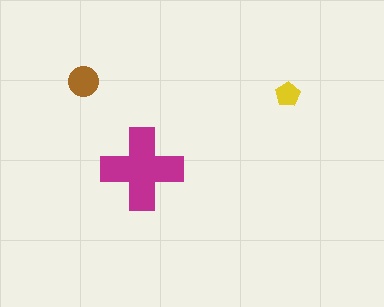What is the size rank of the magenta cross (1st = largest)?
1st.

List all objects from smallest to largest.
The yellow pentagon, the brown circle, the magenta cross.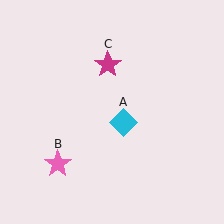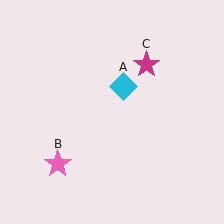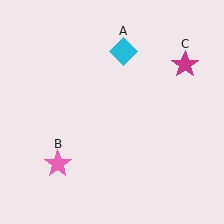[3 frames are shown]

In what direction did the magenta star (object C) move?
The magenta star (object C) moved right.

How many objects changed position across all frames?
2 objects changed position: cyan diamond (object A), magenta star (object C).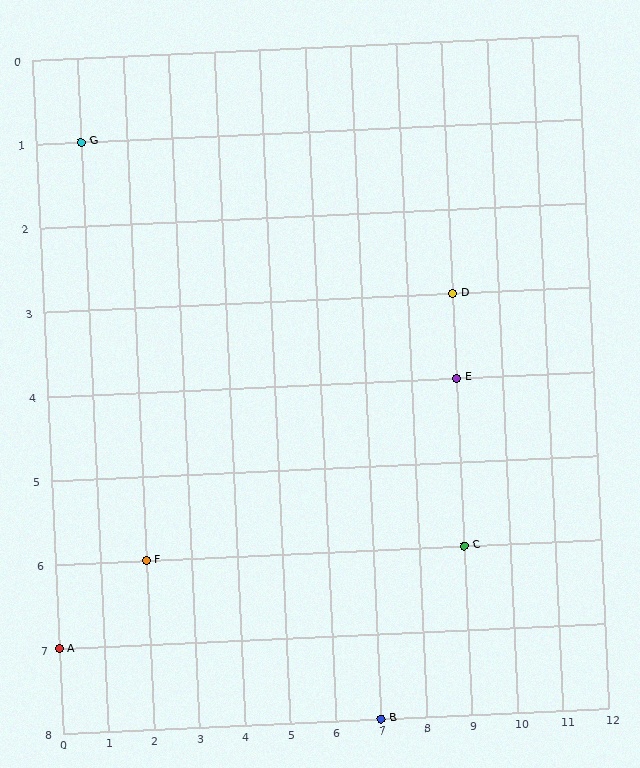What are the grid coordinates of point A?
Point A is at grid coordinates (0, 7).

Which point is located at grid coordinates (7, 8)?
Point B is at (7, 8).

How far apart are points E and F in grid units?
Points E and F are 7 columns and 2 rows apart (about 7.3 grid units diagonally).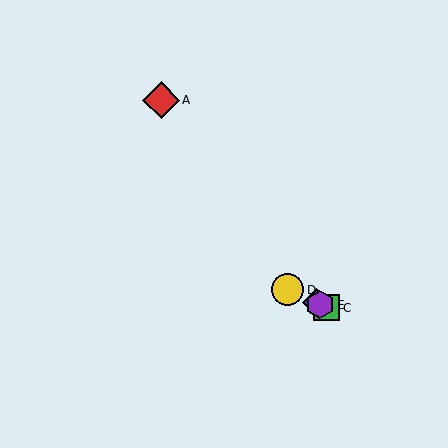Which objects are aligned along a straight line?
Objects B, C, D, E are aligned along a straight line.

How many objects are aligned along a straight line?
4 objects (B, C, D, E) are aligned along a straight line.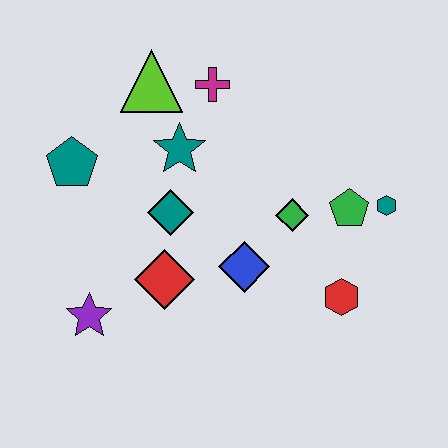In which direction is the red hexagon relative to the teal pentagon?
The red hexagon is to the right of the teal pentagon.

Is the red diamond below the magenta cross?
Yes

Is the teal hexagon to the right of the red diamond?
Yes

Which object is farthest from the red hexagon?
The teal pentagon is farthest from the red hexagon.